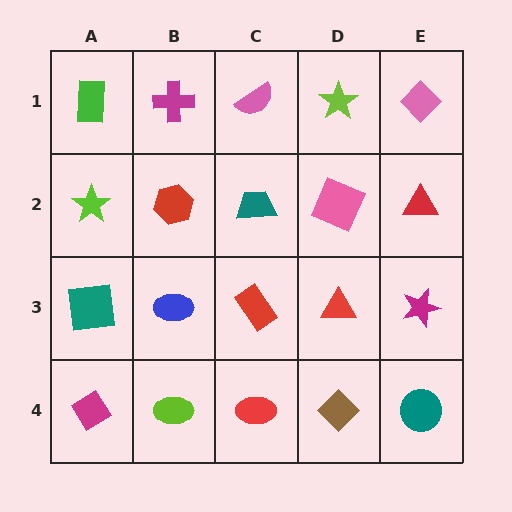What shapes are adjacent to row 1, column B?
A red hexagon (row 2, column B), a green rectangle (row 1, column A), a pink semicircle (row 1, column C).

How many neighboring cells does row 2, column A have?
3.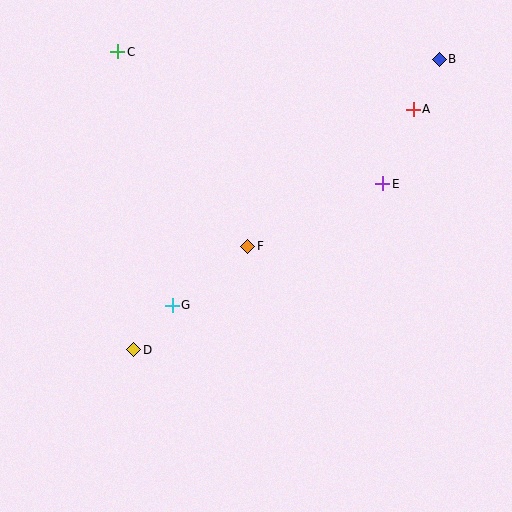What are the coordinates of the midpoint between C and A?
The midpoint between C and A is at (265, 81).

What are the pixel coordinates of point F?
Point F is at (248, 246).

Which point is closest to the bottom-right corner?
Point E is closest to the bottom-right corner.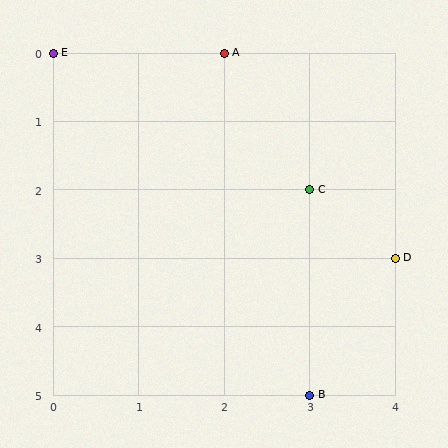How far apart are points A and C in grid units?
Points A and C are 1 column and 2 rows apart (about 2.2 grid units diagonally).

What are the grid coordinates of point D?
Point D is at grid coordinates (4, 3).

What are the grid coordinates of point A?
Point A is at grid coordinates (2, 0).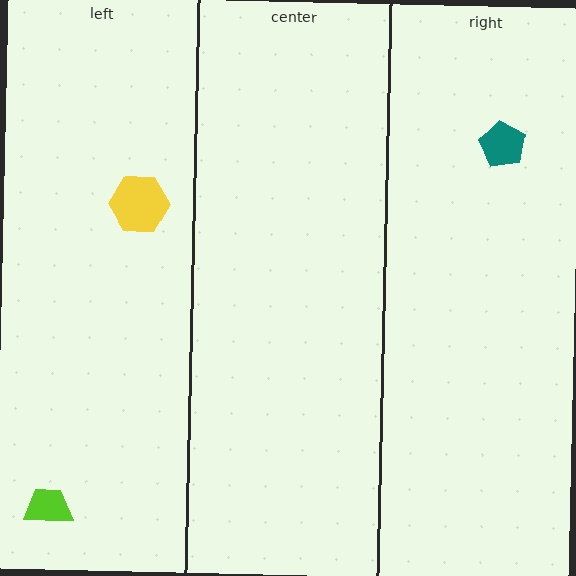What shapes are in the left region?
The lime trapezoid, the yellow hexagon.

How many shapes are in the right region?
1.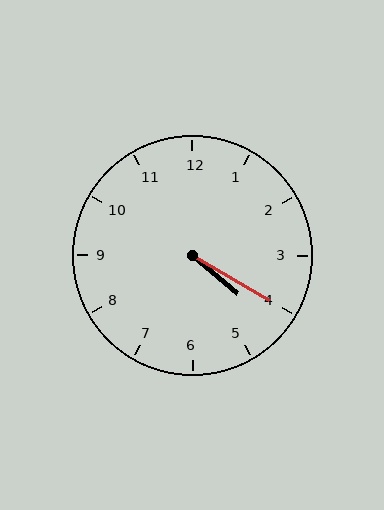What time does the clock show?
4:20.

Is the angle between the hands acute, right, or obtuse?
It is acute.